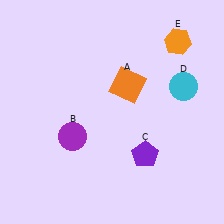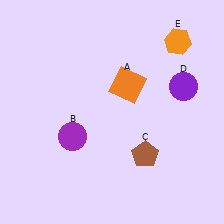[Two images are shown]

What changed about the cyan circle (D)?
In Image 1, D is cyan. In Image 2, it changed to purple.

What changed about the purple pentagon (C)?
In Image 1, C is purple. In Image 2, it changed to brown.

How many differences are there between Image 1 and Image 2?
There are 2 differences between the two images.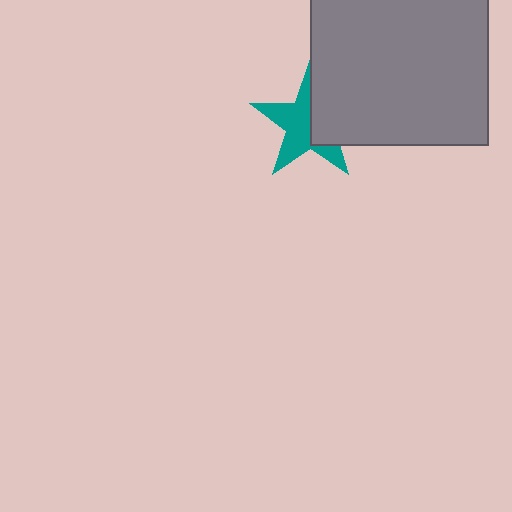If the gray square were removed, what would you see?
You would see the complete teal star.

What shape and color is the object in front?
The object in front is a gray square.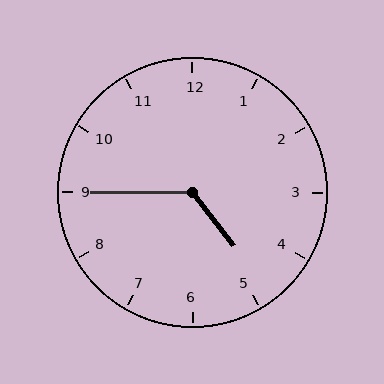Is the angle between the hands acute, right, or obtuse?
It is obtuse.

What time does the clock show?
4:45.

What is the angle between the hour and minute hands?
Approximately 128 degrees.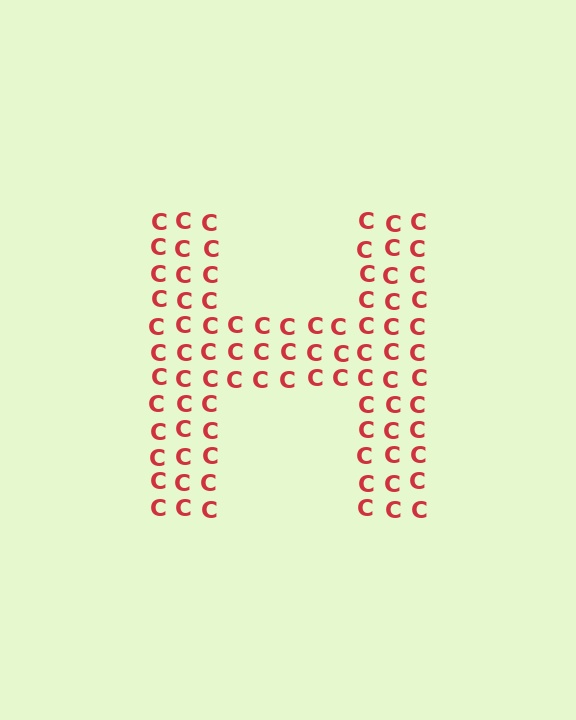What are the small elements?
The small elements are letter C's.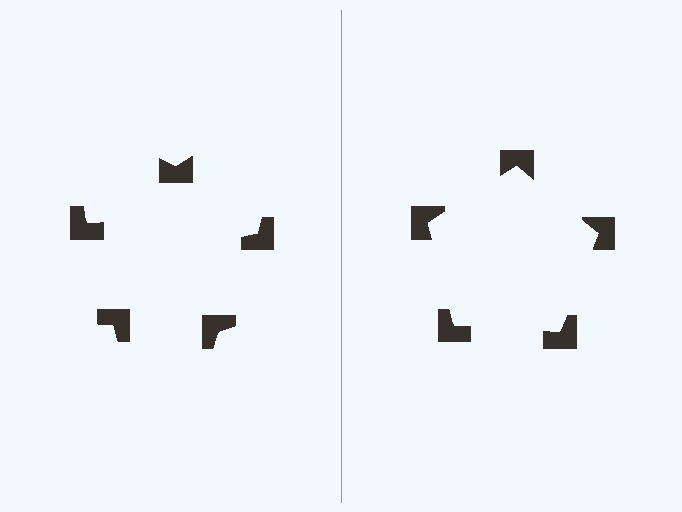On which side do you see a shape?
An illusory pentagon appears on the right side. On the left side the wedge cuts are rotated, so no coherent shape forms.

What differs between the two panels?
The notched squares are positioned identically on both sides; only the wedge orientations differ. On the right they align to a pentagon; on the left they are misaligned.